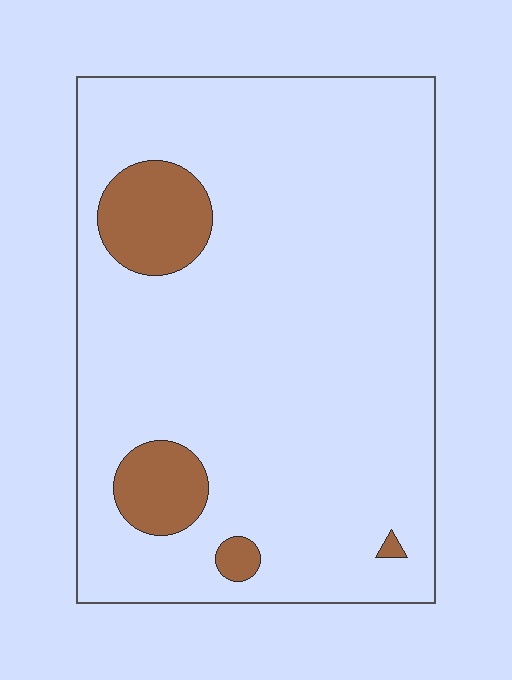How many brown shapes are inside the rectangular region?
4.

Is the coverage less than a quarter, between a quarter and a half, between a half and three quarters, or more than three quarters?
Less than a quarter.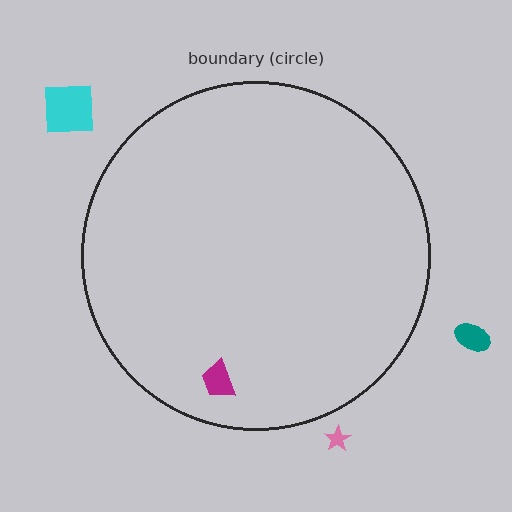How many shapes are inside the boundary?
1 inside, 3 outside.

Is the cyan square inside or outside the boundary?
Outside.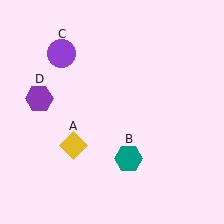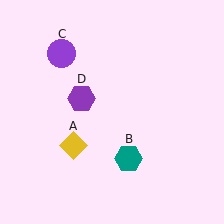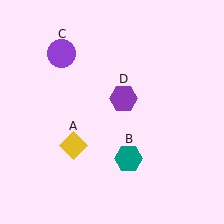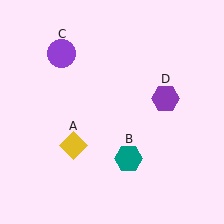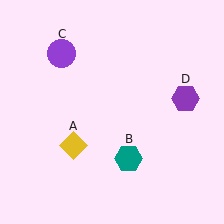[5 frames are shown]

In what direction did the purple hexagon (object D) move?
The purple hexagon (object D) moved right.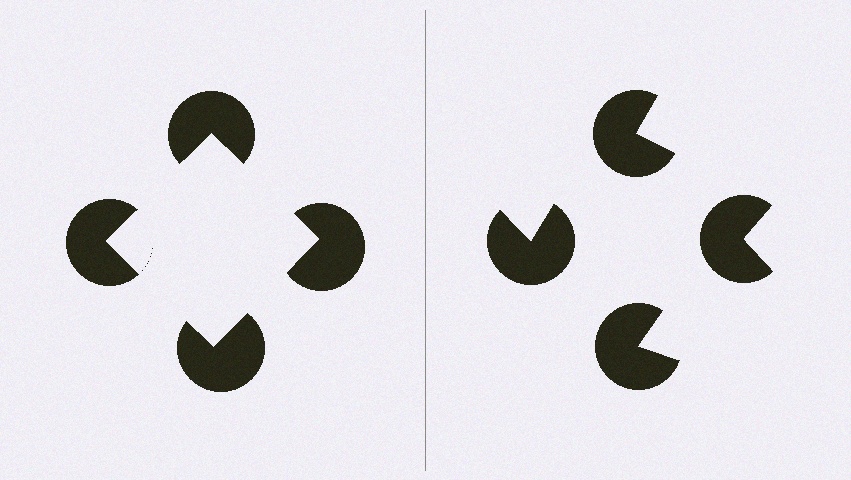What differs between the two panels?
The pac-man discs are positioned identically on both sides; only the wedge orientations differ. On the left they align to a square; on the right they are misaligned.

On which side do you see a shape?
An illusory square appears on the left side. On the right side the wedge cuts are rotated, so no coherent shape forms.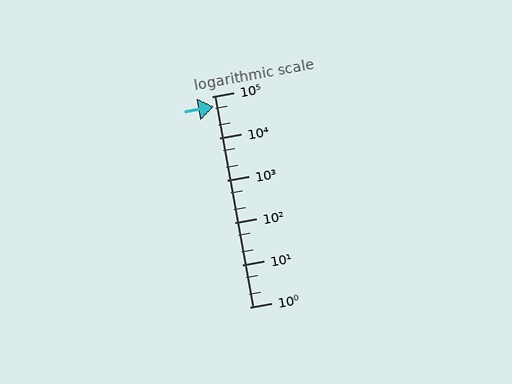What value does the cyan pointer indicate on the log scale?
The pointer indicates approximately 58000.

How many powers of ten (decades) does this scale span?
The scale spans 5 decades, from 1 to 100000.